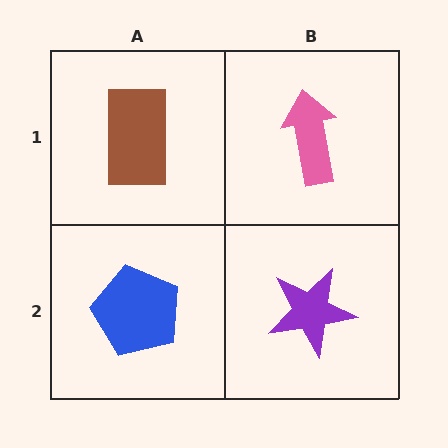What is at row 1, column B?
A pink arrow.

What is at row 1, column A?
A brown rectangle.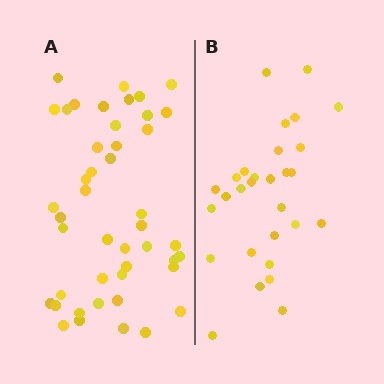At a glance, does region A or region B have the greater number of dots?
Region A (the left region) has more dots.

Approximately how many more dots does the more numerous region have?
Region A has approximately 15 more dots than region B.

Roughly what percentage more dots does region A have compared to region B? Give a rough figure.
About 55% more.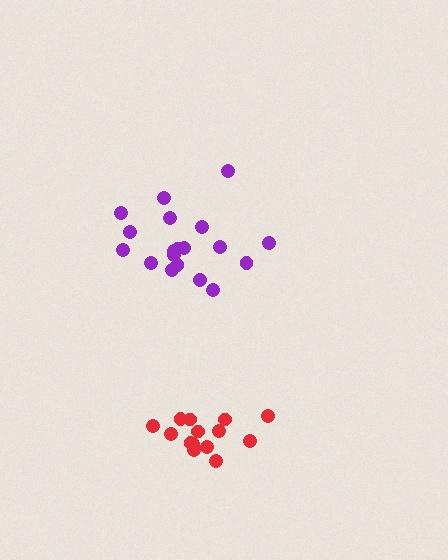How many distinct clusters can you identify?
There are 2 distinct clusters.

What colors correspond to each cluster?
The clusters are colored: purple, red.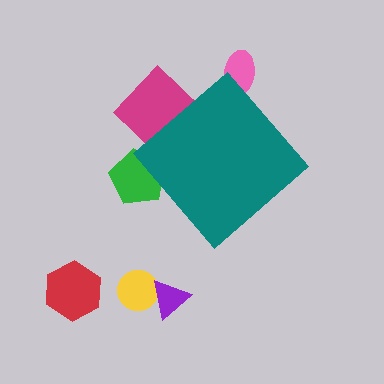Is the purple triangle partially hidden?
No, the purple triangle is fully visible.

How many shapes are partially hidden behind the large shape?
3 shapes are partially hidden.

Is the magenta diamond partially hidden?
Yes, the magenta diamond is partially hidden behind the teal diamond.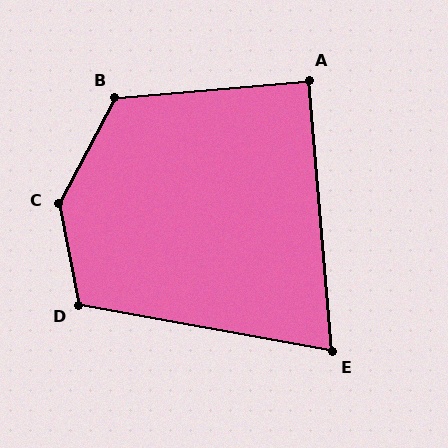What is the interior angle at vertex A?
Approximately 90 degrees (approximately right).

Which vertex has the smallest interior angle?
E, at approximately 75 degrees.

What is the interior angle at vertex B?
Approximately 123 degrees (obtuse).